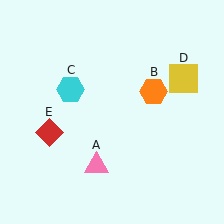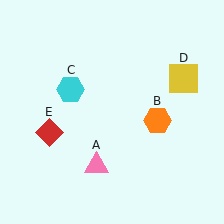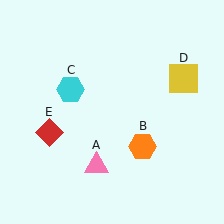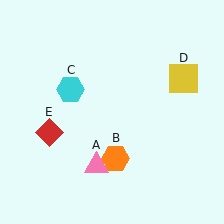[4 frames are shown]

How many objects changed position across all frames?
1 object changed position: orange hexagon (object B).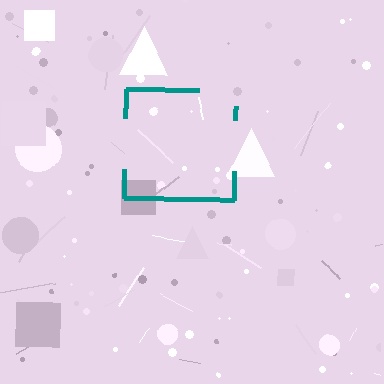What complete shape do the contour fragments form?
The contour fragments form a square.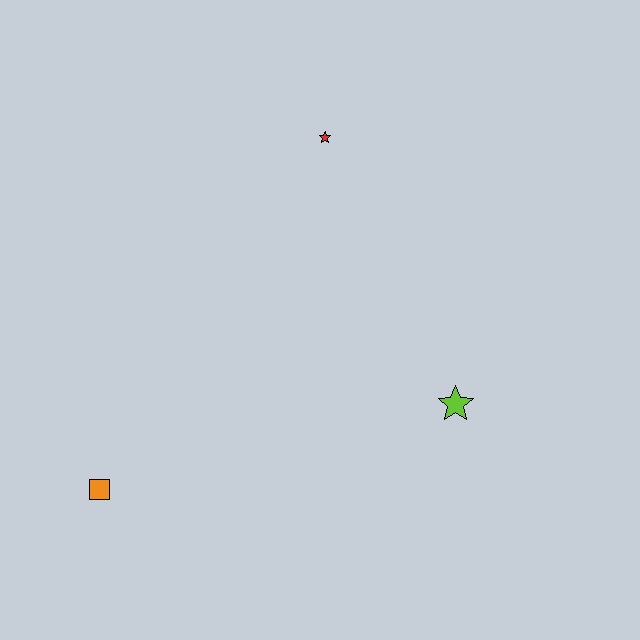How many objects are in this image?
There are 3 objects.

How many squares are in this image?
There is 1 square.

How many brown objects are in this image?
There are no brown objects.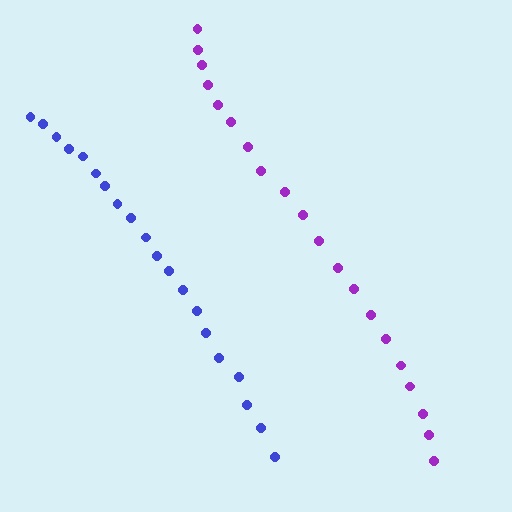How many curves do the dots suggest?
There are 2 distinct paths.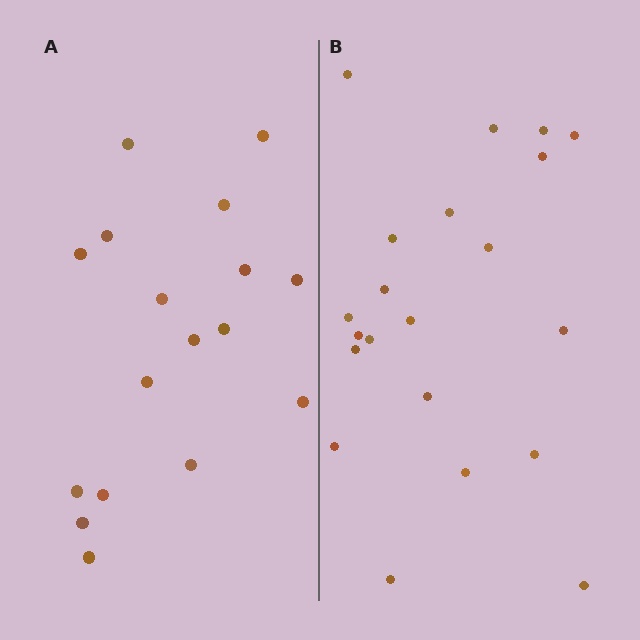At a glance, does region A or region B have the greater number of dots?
Region B (the right region) has more dots.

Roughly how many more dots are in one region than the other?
Region B has about 4 more dots than region A.